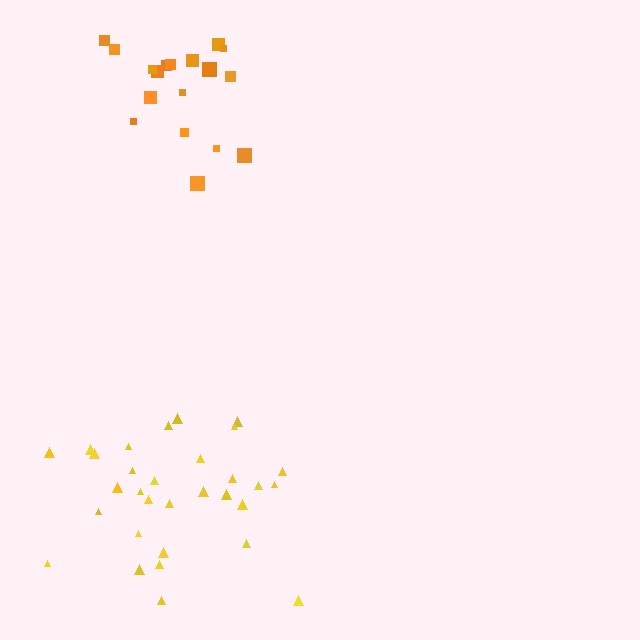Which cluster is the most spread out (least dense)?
Yellow.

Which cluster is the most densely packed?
Orange.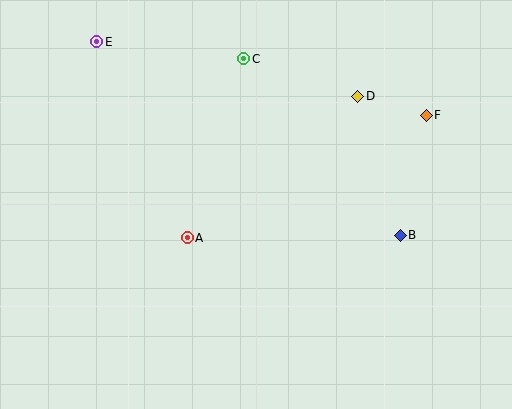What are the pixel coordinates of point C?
Point C is at (244, 59).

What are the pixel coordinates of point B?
Point B is at (400, 235).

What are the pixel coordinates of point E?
Point E is at (97, 42).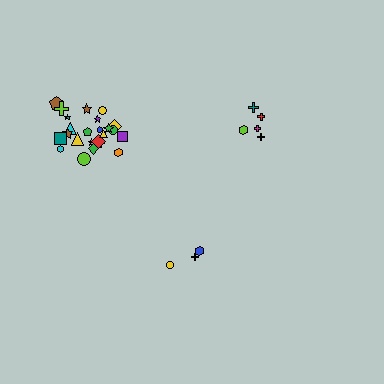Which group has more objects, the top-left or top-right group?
The top-left group.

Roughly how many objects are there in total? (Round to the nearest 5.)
Roughly 35 objects in total.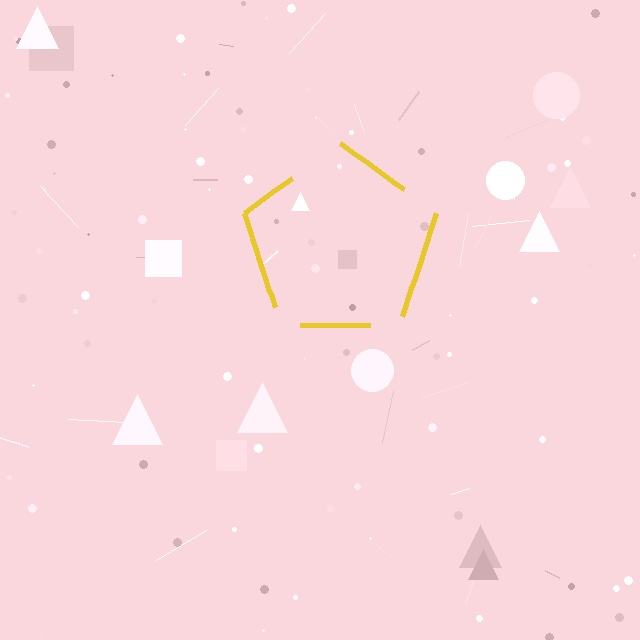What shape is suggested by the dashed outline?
The dashed outline suggests a pentagon.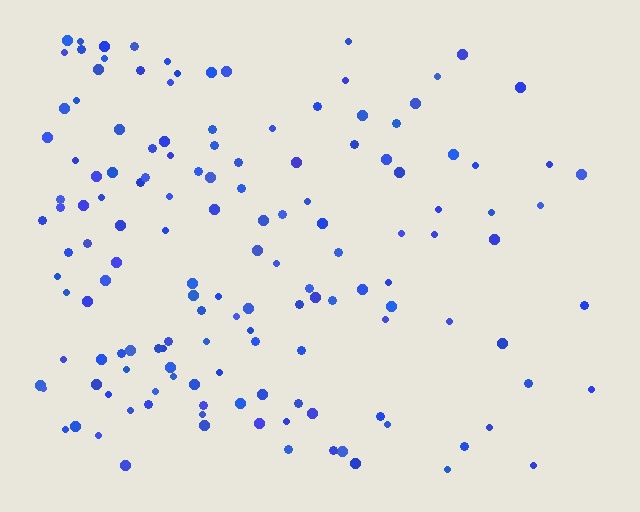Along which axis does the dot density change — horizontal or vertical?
Horizontal.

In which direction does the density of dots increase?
From right to left, with the left side densest.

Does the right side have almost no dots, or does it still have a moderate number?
Still a moderate number, just noticeably fewer than the left.